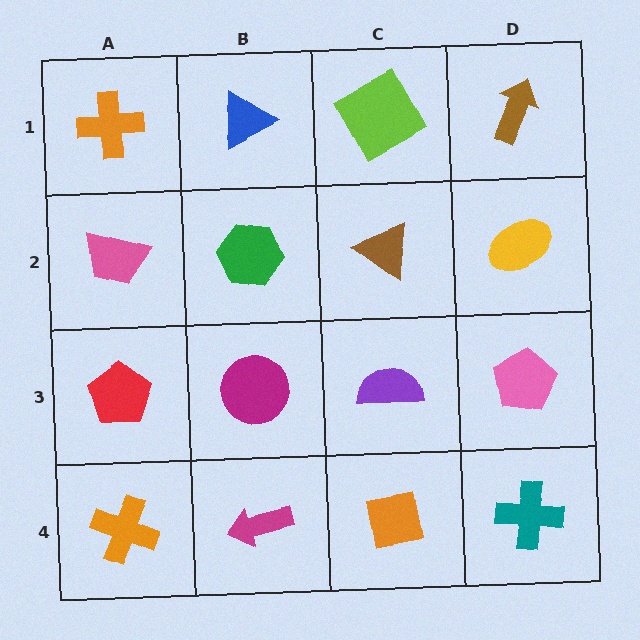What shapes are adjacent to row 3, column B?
A green hexagon (row 2, column B), a magenta arrow (row 4, column B), a red pentagon (row 3, column A), a purple semicircle (row 3, column C).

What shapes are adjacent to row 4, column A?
A red pentagon (row 3, column A), a magenta arrow (row 4, column B).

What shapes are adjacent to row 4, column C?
A purple semicircle (row 3, column C), a magenta arrow (row 4, column B), a teal cross (row 4, column D).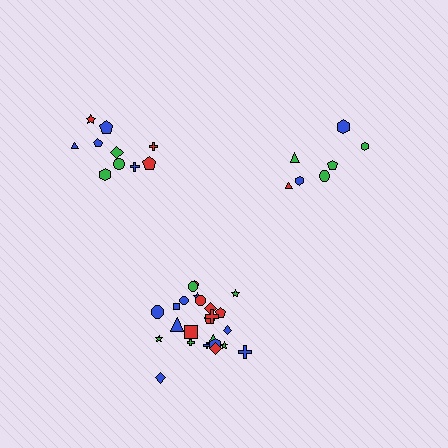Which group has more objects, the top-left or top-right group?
The top-left group.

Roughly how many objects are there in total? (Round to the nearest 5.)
Roughly 40 objects in total.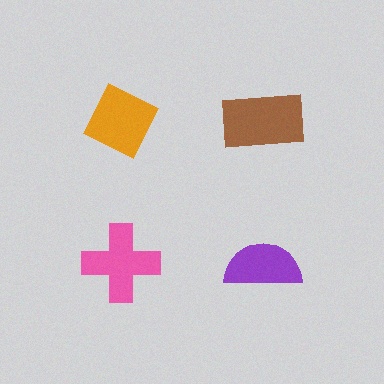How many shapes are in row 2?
2 shapes.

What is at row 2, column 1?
A pink cross.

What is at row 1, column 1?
An orange diamond.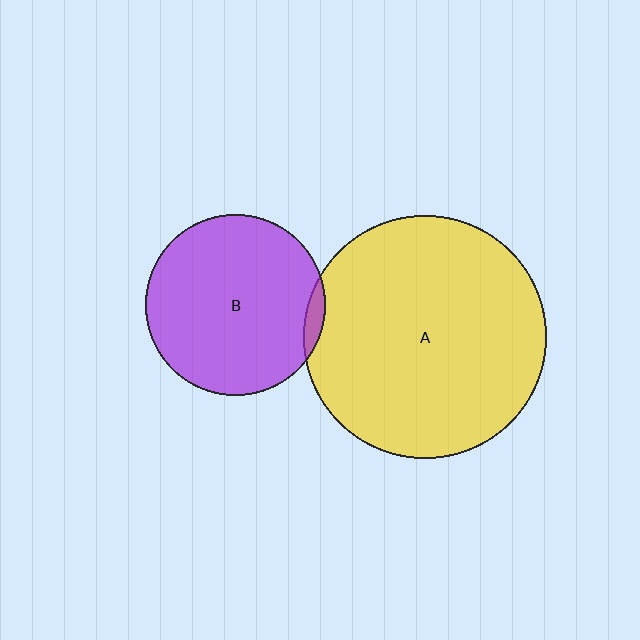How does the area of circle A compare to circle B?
Approximately 1.8 times.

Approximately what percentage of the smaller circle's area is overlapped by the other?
Approximately 5%.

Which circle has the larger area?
Circle A (yellow).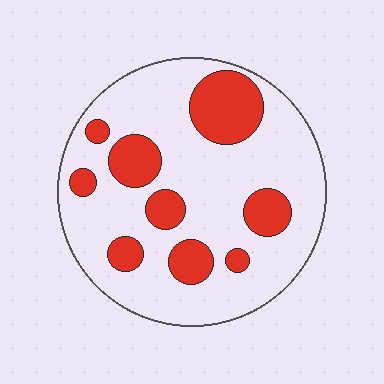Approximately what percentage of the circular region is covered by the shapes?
Approximately 25%.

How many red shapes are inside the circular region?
9.